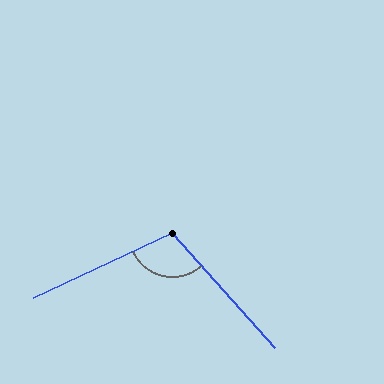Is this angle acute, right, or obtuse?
It is obtuse.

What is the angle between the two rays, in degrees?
Approximately 106 degrees.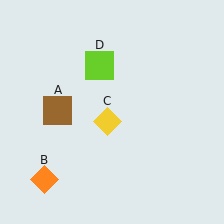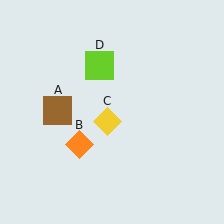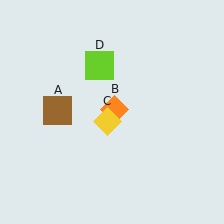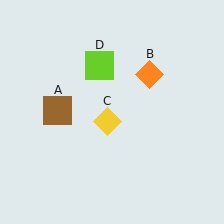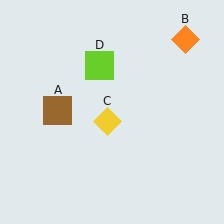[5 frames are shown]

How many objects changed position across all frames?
1 object changed position: orange diamond (object B).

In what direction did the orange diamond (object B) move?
The orange diamond (object B) moved up and to the right.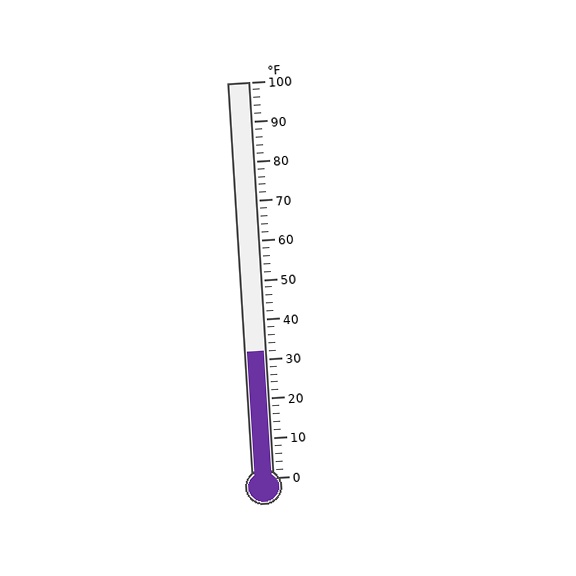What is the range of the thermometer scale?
The thermometer scale ranges from 0°F to 100°F.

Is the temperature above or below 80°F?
The temperature is below 80°F.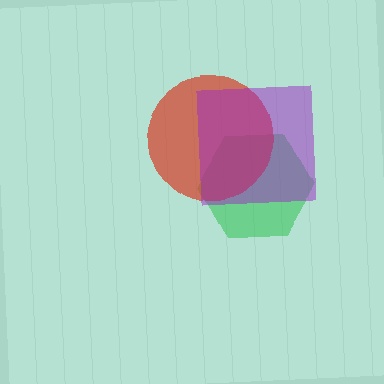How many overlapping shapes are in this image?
There are 3 overlapping shapes in the image.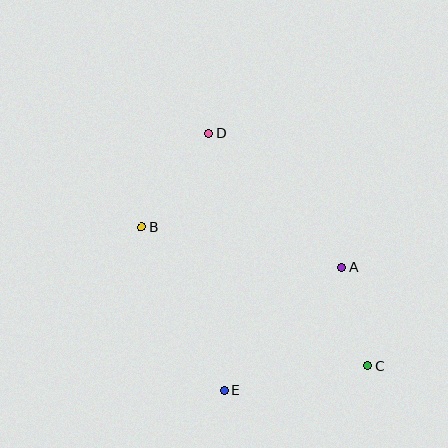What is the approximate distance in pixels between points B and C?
The distance between B and C is approximately 265 pixels.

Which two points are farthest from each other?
Points C and D are farthest from each other.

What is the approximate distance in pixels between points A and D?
The distance between A and D is approximately 189 pixels.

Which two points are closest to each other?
Points A and C are closest to each other.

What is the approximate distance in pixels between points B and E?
The distance between B and E is approximately 183 pixels.